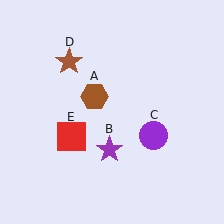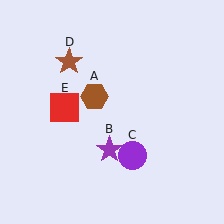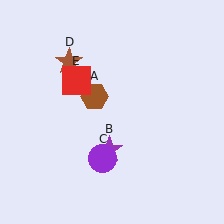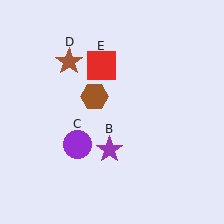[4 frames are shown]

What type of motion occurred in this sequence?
The purple circle (object C), red square (object E) rotated clockwise around the center of the scene.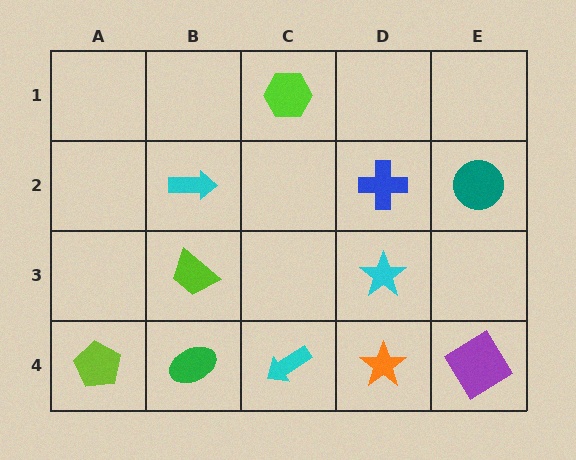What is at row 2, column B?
A cyan arrow.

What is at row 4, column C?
A cyan arrow.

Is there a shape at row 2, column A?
No, that cell is empty.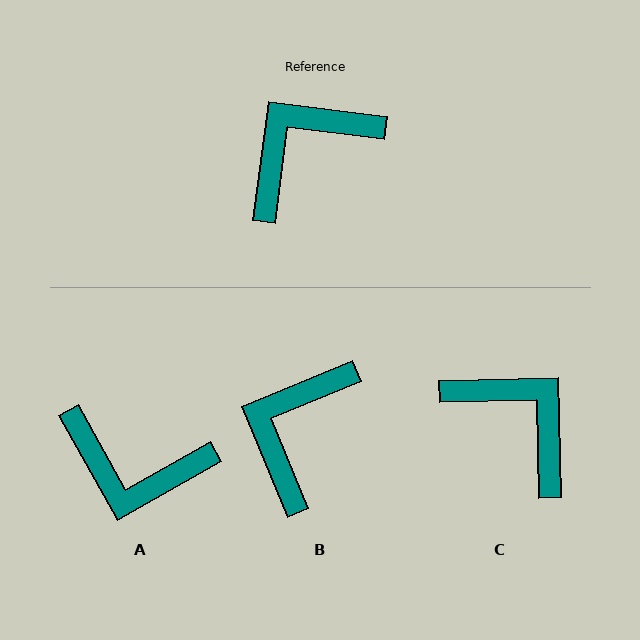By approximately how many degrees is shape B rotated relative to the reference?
Approximately 30 degrees counter-clockwise.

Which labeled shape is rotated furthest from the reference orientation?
A, about 127 degrees away.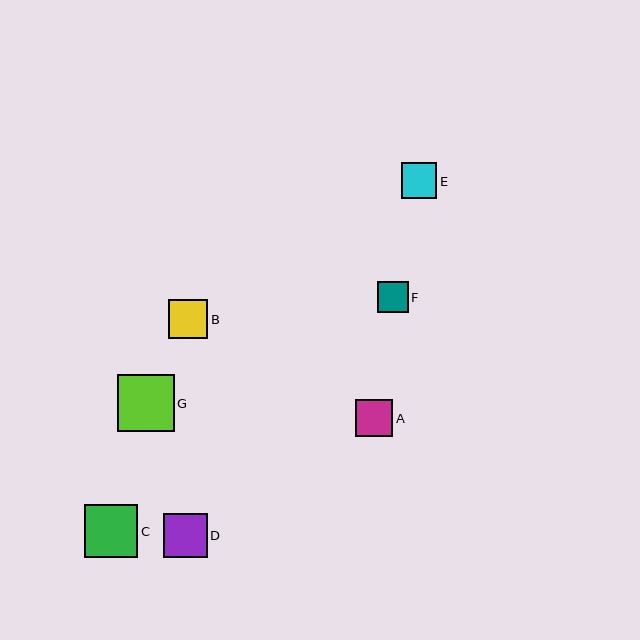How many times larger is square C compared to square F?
Square C is approximately 1.7 times the size of square F.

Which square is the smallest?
Square F is the smallest with a size of approximately 31 pixels.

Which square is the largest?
Square G is the largest with a size of approximately 57 pixels.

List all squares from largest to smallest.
From largest to smallest: G, C, D, B, A, E, F.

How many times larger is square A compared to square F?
Square A is approximately 1.2 times the size of square F.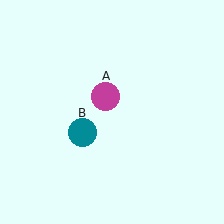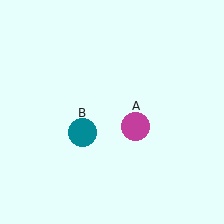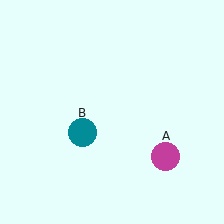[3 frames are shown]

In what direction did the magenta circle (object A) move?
The magenta circle (object A) moved down and to the right.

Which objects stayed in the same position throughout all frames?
Teal circle (object B) remained stationary.